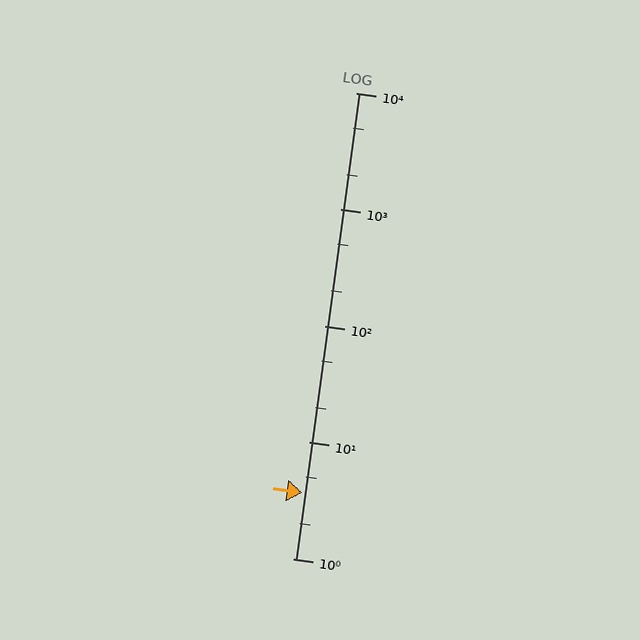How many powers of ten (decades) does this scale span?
The scale spans 4 decades, from 1 to 10000.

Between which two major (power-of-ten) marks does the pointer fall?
The pointer is between 1 and 10.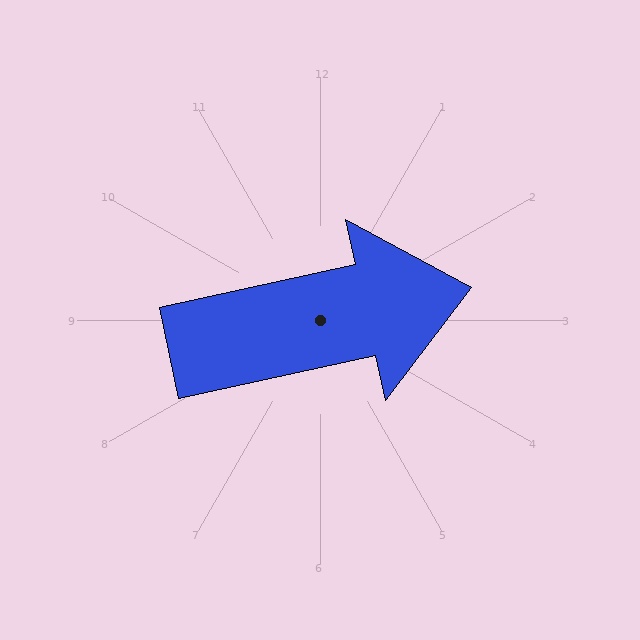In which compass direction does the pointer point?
East.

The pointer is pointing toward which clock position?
Roughly 3 o'clock.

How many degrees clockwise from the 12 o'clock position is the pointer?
Approximately 78 degrees.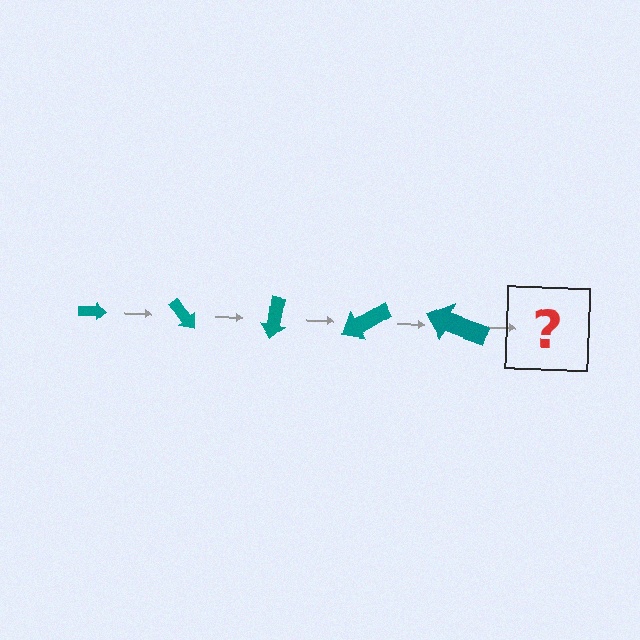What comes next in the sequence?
The next element should be an arrow, larger than the previous one and rotated 250 degrees from the start.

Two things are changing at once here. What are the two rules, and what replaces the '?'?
The two rules are that the arrow grows larger each step and it rotates 50 degrees each step. The '?' should be an arrow, larger than the previous one and rotated 250 degrees from the start.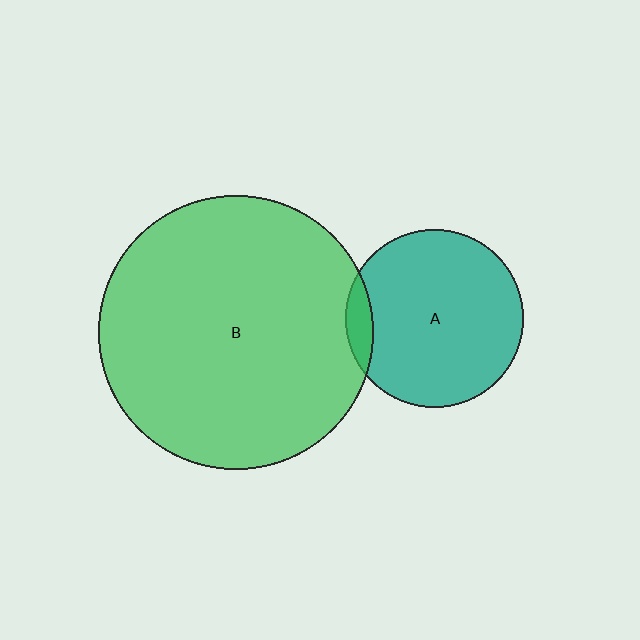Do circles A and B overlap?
Yes.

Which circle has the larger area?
Circle B (green).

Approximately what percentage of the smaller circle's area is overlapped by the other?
Approximately 10%.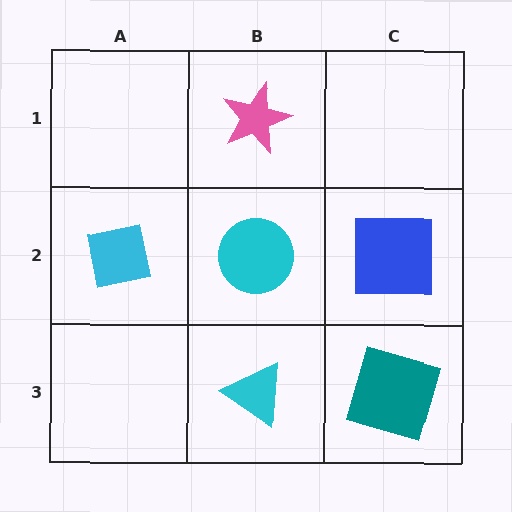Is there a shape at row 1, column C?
No, that cell is empty.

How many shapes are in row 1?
1 shape.